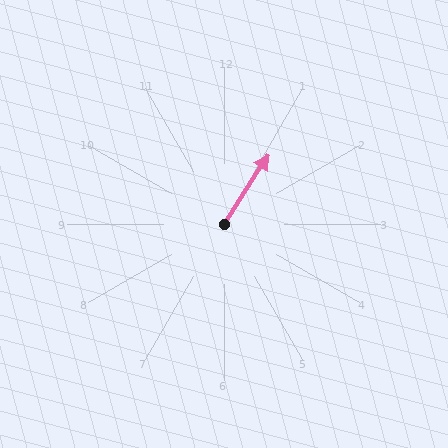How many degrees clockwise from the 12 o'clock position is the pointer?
Approximately 33 degrees.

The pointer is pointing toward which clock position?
Roughly 1 o'clock.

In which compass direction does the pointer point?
Northeast.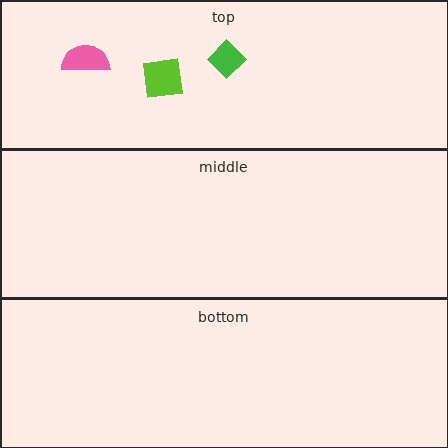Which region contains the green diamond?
The top region.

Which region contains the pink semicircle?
The top region.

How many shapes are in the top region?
3.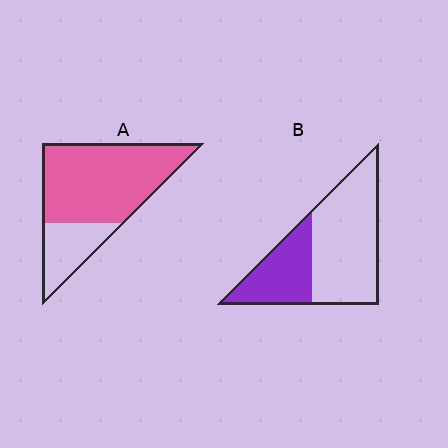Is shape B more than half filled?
No.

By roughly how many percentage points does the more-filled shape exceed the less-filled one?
By roughly 40 percentage points (A over B).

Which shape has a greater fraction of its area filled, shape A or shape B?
Shape A.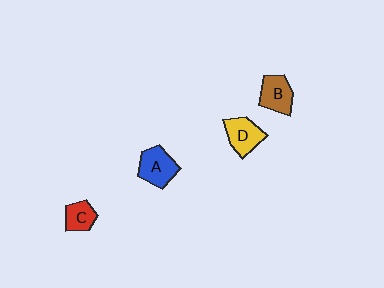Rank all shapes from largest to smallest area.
From largest to smallest: A (blue), D (yellow), B (brown), C (red).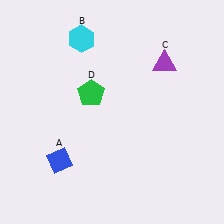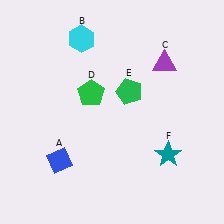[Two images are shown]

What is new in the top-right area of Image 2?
A green pentagon (E) was added in the top-right area of Image 2.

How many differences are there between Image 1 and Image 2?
There are 2 differences between the two images.